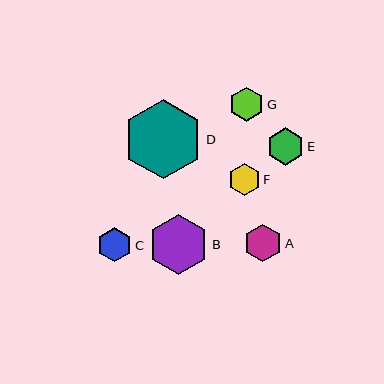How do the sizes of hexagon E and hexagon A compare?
Hexagon E and hexagon A are approximately the same size.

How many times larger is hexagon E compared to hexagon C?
Hexagon E is approximately 1.1 times the size of hexagon C.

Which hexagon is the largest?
Hexagon D is the largest with a size of approximately 79 pixels.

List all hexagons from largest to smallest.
From largest to smallest: D, B, E, A, C, G, F.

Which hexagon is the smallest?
Hexagon F is the smallest with a size of approximately 32 pixels.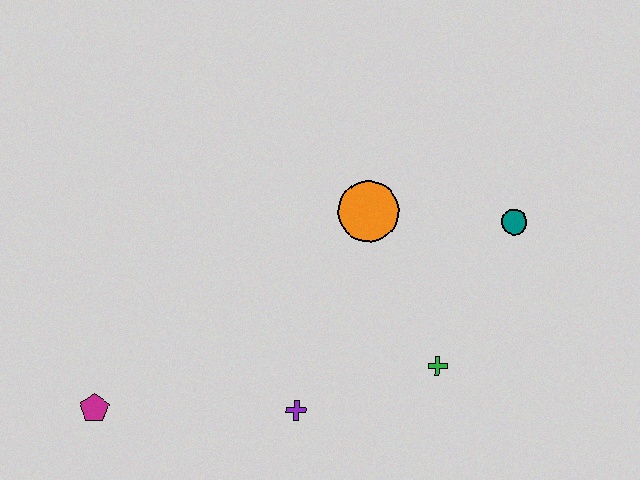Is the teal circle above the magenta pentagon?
Yes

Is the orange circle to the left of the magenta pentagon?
No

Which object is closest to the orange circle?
The teal circle is closest to the orange circle.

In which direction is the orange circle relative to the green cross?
The orange circle is above the green cross.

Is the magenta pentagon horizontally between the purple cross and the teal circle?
No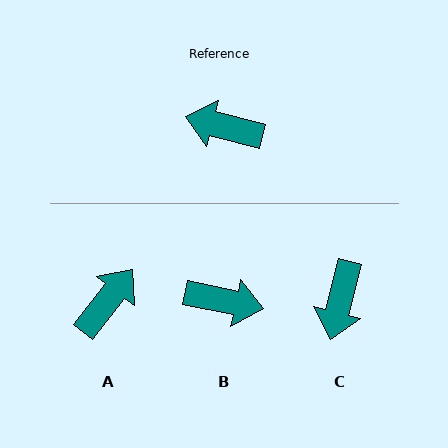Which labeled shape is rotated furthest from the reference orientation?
B, about 177 degrees away.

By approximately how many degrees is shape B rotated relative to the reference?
Approximately 177 degrees clockwise.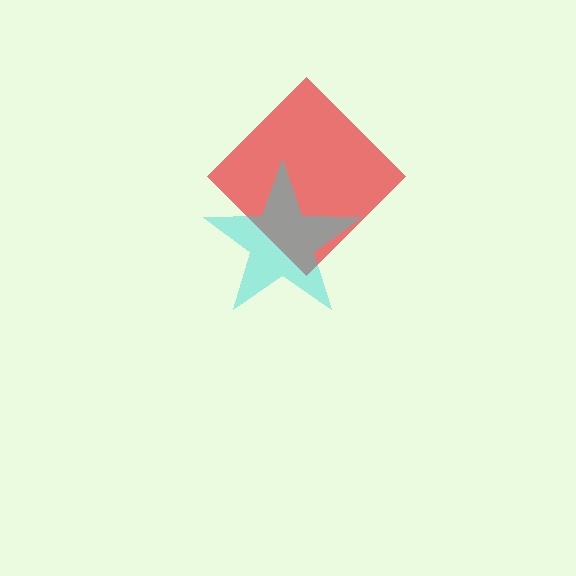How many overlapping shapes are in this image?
There are 2 overlapping shapes in the image.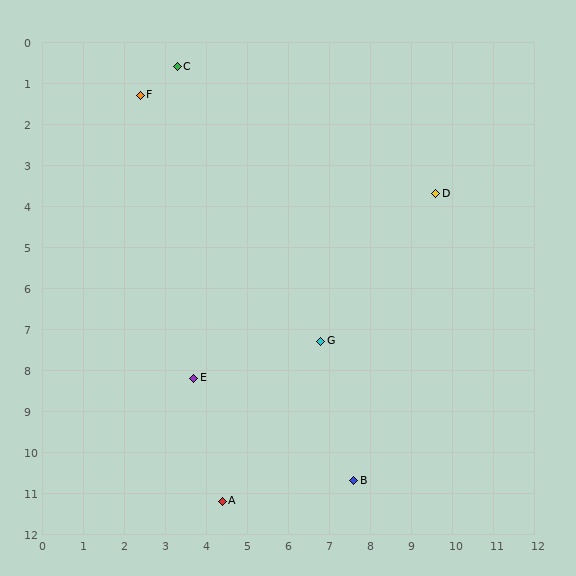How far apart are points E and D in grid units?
Points E and D are about 7.4 grid units apart.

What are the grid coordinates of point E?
Point E is at approximately (3.7, 8.2).